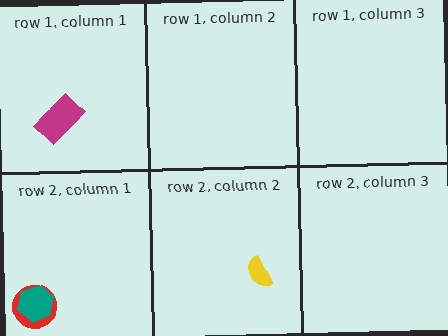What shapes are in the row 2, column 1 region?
The red circle, the teal hexagon.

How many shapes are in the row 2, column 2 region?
1.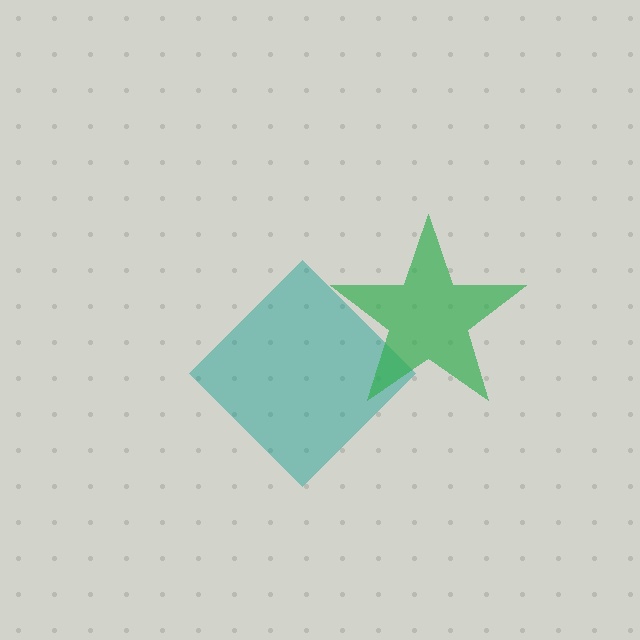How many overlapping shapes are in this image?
There are 2 overlapping shapes in the image.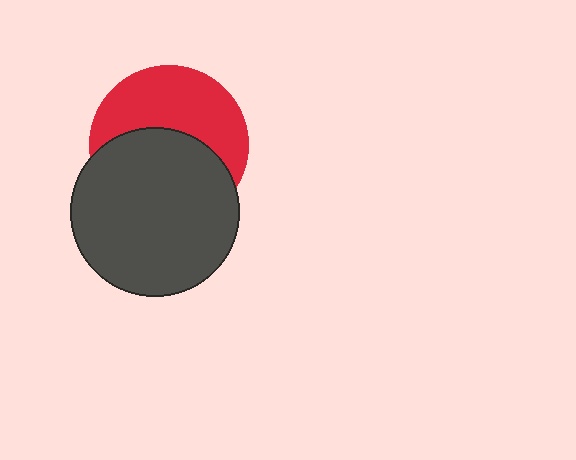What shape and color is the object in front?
The object in front is a dark gray circle.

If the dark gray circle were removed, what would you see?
You would see the complete red circle.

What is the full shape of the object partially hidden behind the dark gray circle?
The partially hidden object is a red circle.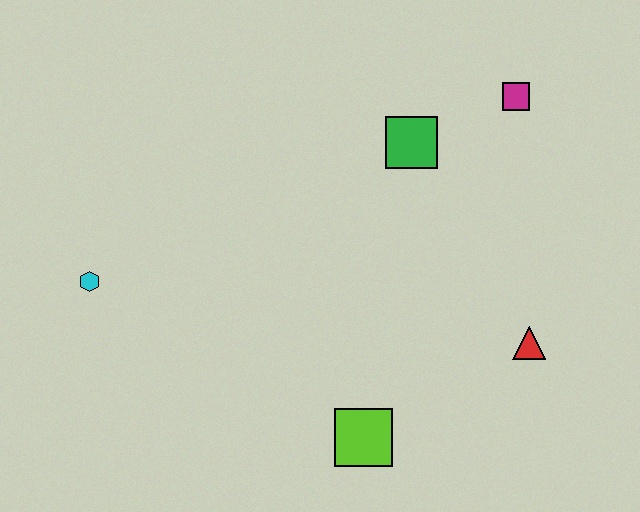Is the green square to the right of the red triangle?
No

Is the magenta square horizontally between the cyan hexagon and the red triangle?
Yes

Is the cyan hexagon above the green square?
No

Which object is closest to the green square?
The magenta square is closest to the green square.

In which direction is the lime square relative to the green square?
The lime square is below the green square.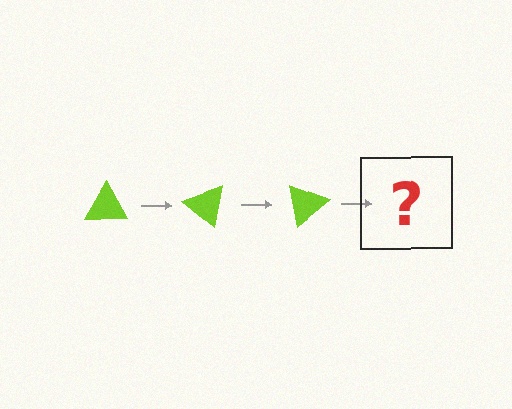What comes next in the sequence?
The next element should be a lime triangle rotated 120 degrees.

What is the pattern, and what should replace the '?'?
The pattern is that the triangle rotates 40 degrees each step. The '?' should be a lime triangle rotated 120 degrees.